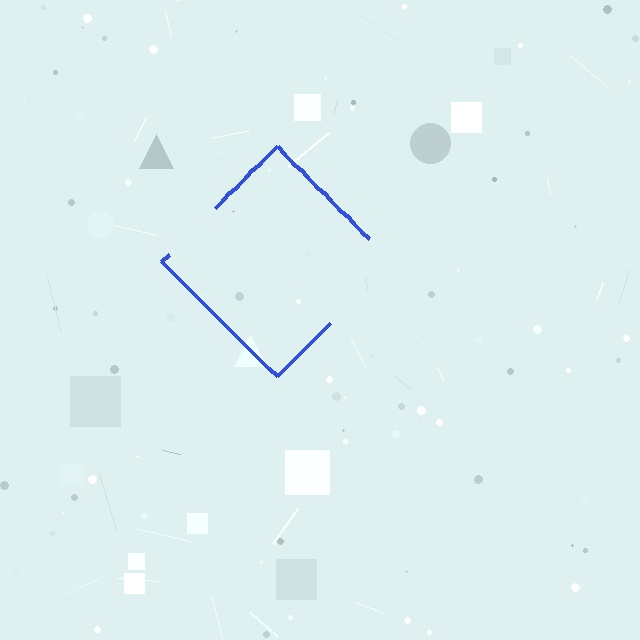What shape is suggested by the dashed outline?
The dashed outline suggests a diamond.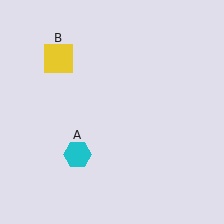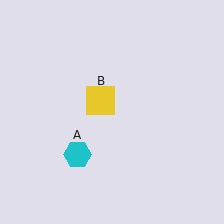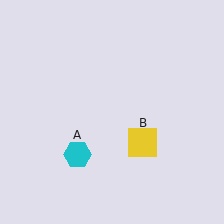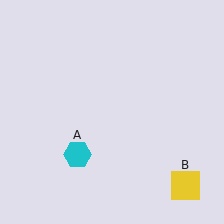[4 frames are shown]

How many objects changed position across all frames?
1 object changed position: yellow square (object B).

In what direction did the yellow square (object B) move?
The yellow square (object B) moved down and to the right.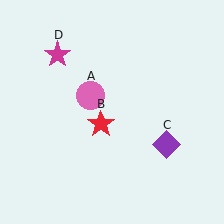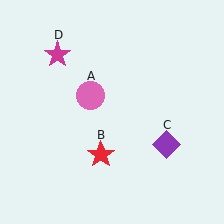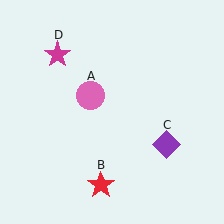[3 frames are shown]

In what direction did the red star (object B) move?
The red star (object B) moved down.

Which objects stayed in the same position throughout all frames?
Pink circle (object A) and purple diamond (object C) and magenta star (object D) remained stationary.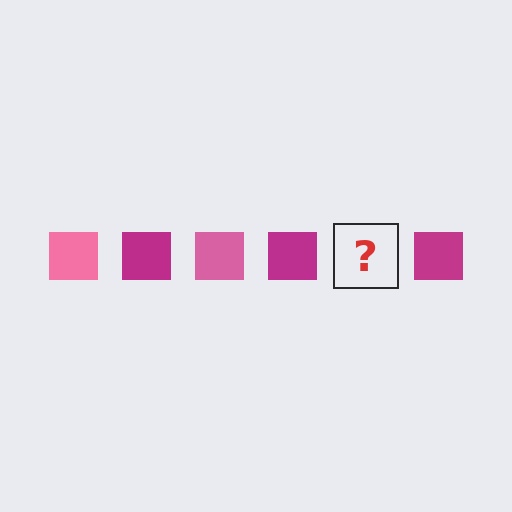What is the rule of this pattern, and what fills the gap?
The rule is that the pattern cycles through pink, magenta squares. The gap should be filled with a pink square.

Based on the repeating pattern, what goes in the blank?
The blank should be a pink square.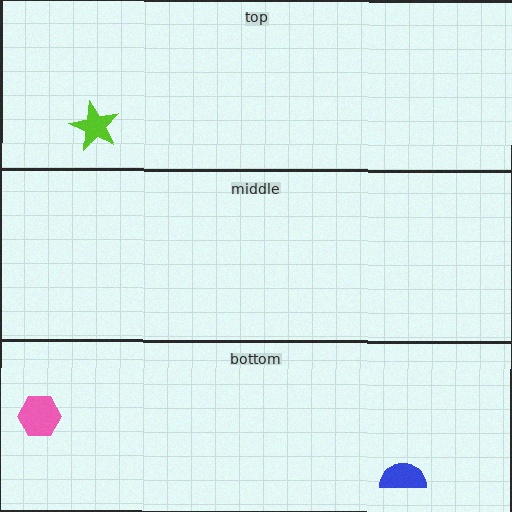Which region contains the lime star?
The top region.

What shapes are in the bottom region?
The blue semicircle, the pink hexagon.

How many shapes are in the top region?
1.